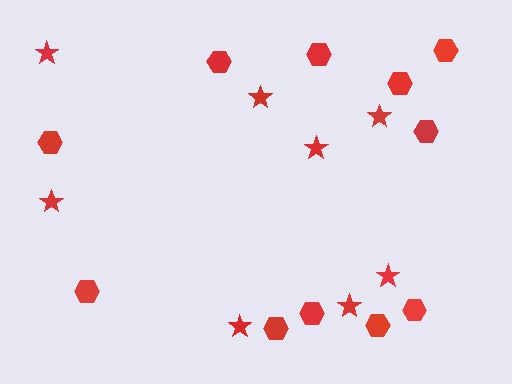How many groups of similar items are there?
There are 2 groups: one group of stars (8) and one group of hexagons (11).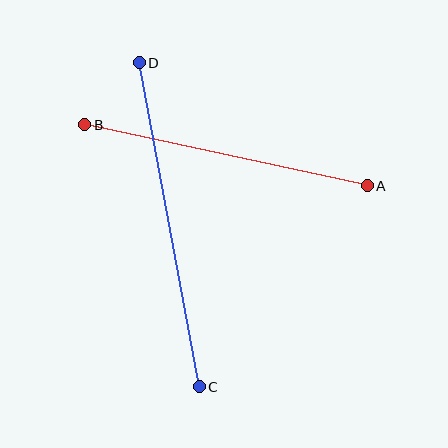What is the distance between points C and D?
The distance is approximately 330 pixels.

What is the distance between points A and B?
The distance is approximately 289 pixels.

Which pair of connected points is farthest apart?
Points C and D are farthest apart.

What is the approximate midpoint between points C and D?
The midpoint is at approximately (169, 225) pixels.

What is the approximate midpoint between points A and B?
The midpoint is at approximately (226, 155) pixels.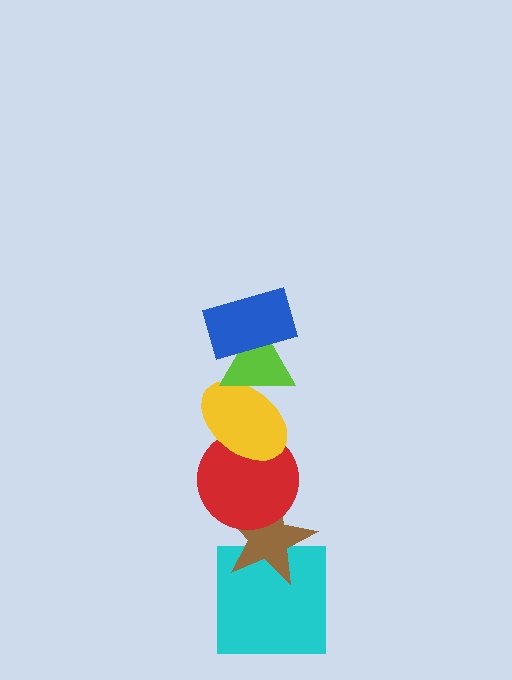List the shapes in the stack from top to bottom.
From top to bottom: the blue rectangle, the lime triangle, the yellow ellipse, the red circle, the brown star, the cyan square.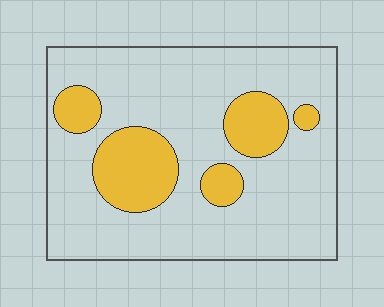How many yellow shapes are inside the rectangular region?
5.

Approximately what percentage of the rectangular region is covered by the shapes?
Approximately 20%.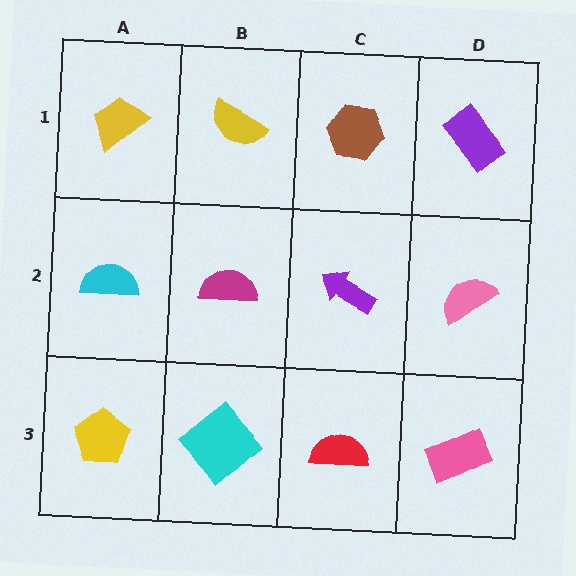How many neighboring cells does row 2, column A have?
3.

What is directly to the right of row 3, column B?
A red semicircle.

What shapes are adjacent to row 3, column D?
A pink semicircle (row 2, column D), a red semicircle (row 3, column C).